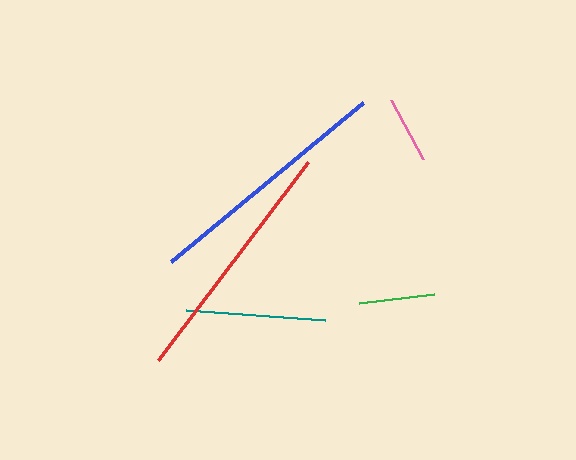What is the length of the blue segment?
The blue segment is approximately 249 pixels long.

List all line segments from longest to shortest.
From longest to shortest: blue, red, teal, green, pink.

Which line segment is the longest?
The blue line is the longest at approximately 249 pixels.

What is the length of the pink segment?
The pink segment is approximately 67 pixels long.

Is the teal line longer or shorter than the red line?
The red line is longer than the teal line.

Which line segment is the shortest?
The pink line is the shortest at approximately 67 pixels.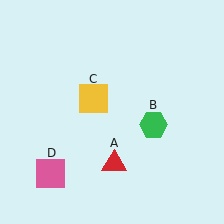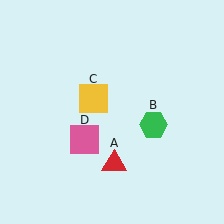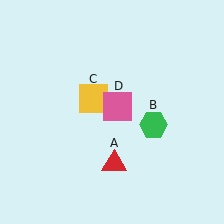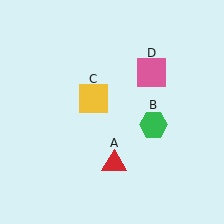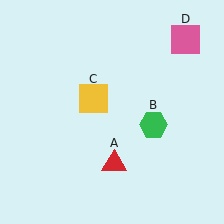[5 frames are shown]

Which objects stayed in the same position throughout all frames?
Red triangle (object A) and green hexagon (object B) and yellow square (object C) remained stationary.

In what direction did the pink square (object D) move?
The pink square (object D) moved up and to the right.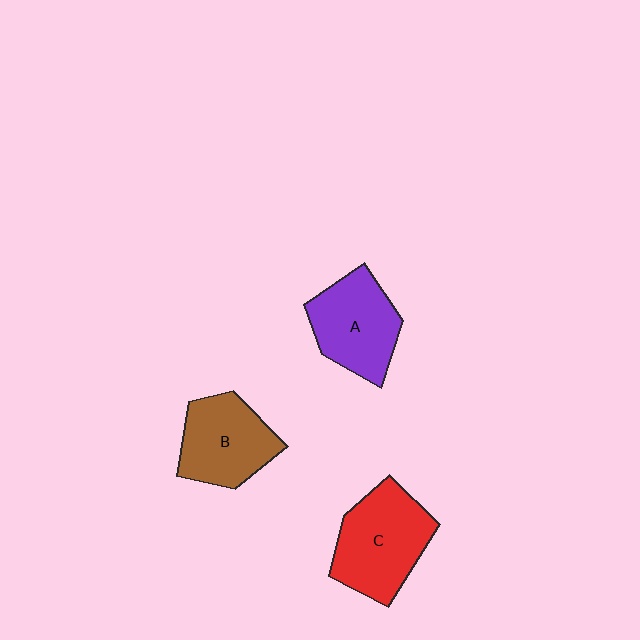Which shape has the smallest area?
Shape B (brown).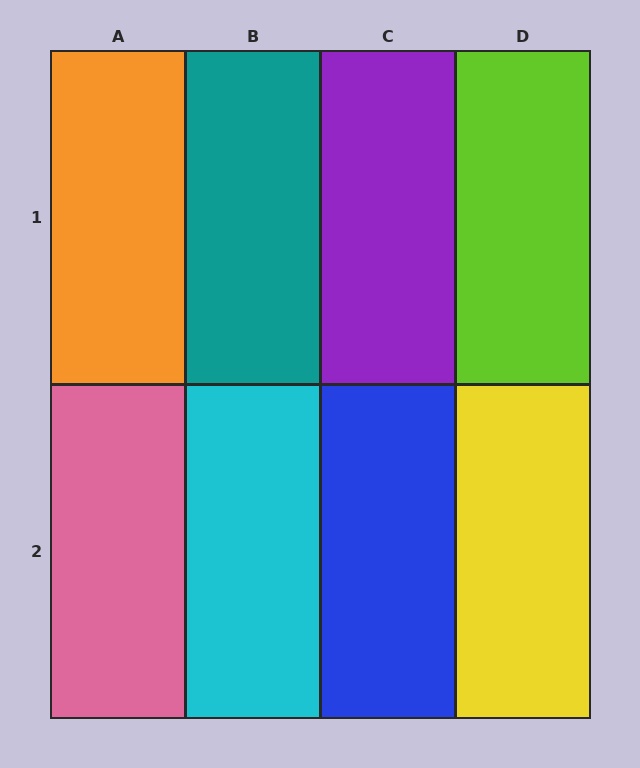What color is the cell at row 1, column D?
Lime.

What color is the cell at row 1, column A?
Orange.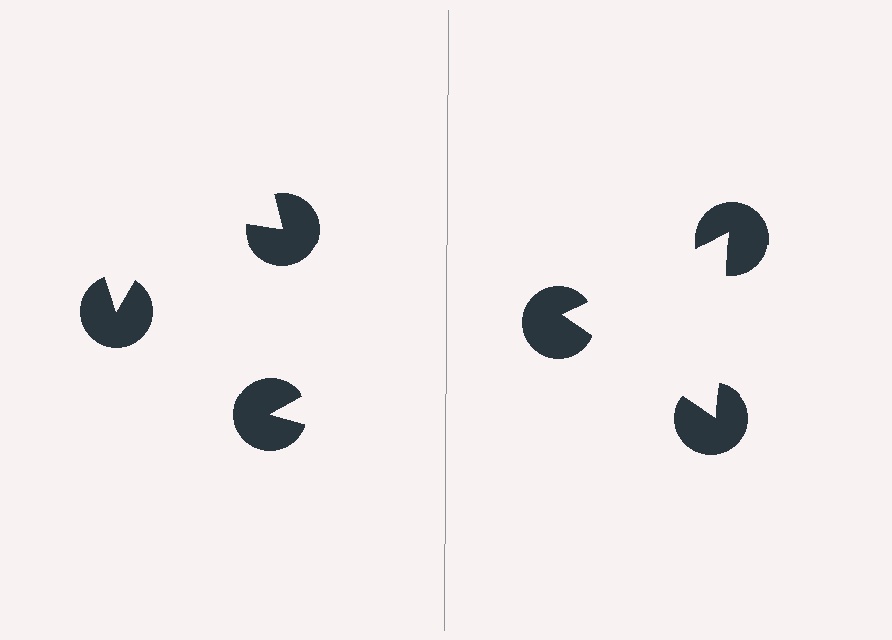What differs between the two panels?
The pac-man discs are positioned identically on both sides; only the wedge orientations differ. On the right they align to a triangle; on the left they are misaligned.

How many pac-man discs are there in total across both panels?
6 — 3 on each side.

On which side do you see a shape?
An illusory triangle appears on the right side. On the left side the wedge cuts are rotated, so no coherent shape forms.